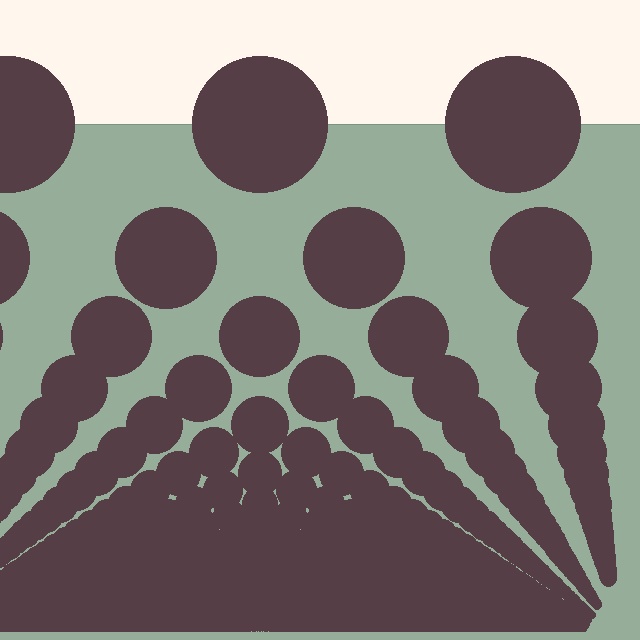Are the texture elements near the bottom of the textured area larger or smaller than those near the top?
Smaller. The gradient is inverted — elements near the bottom are smaller and denser.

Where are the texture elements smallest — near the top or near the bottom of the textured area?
Near the bottom.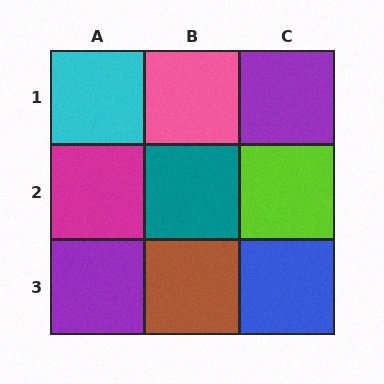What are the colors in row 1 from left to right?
Cyan, pink, purple.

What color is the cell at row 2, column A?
Magenta.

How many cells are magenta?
1 cell is magenta.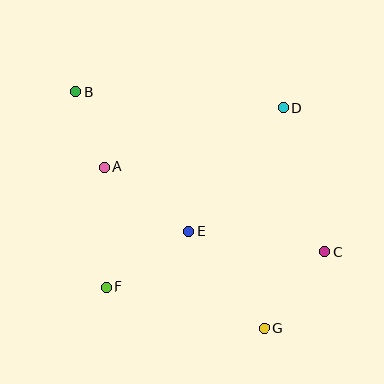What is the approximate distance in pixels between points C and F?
The distance between C and F is approximately 222 pixels.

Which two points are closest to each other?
Points A and B are closest to each other.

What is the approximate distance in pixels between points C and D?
The distance between C and D is approximately 150 pixels.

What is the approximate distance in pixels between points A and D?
The distance between A and D is approximately 189 pixels.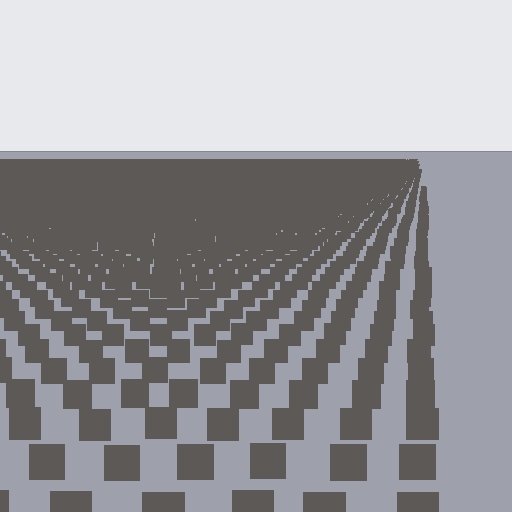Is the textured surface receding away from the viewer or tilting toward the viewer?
The surface is receding away from the viewer. Texture elements get smaller and denser toward the top.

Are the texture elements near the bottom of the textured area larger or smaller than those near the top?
Larger. Near the bottom, elements are closer to the viewer and appear at a bigger on-screen size.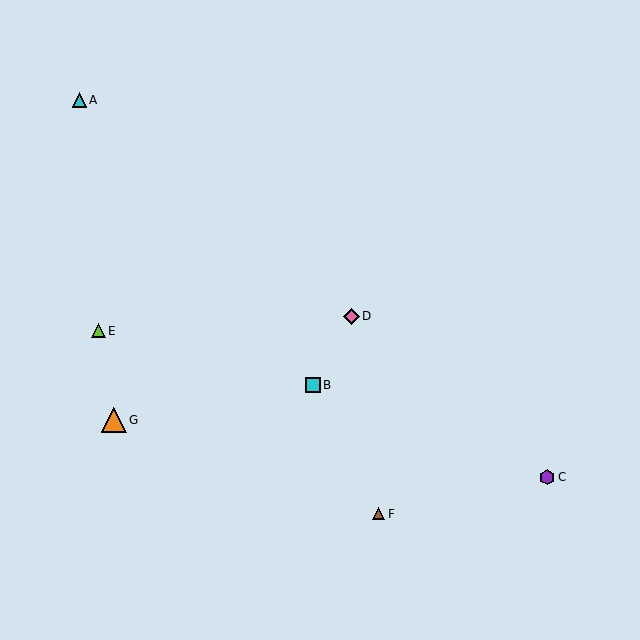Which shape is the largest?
The orange triangle (labeled G) is the largest.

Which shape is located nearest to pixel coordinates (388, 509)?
The brown triangle (labeled F) at (378, 514) is nearest to that location.